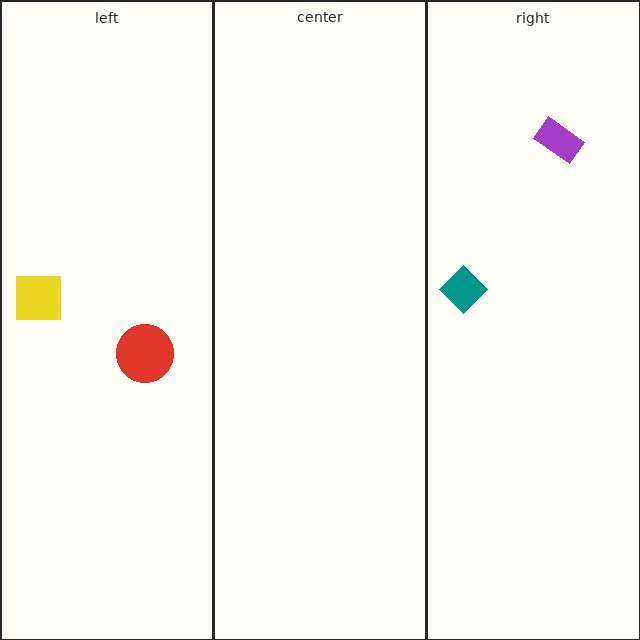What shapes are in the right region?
The purple rectangle, the teal diamond.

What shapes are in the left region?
The yellow square, the red circle.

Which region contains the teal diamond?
The right region.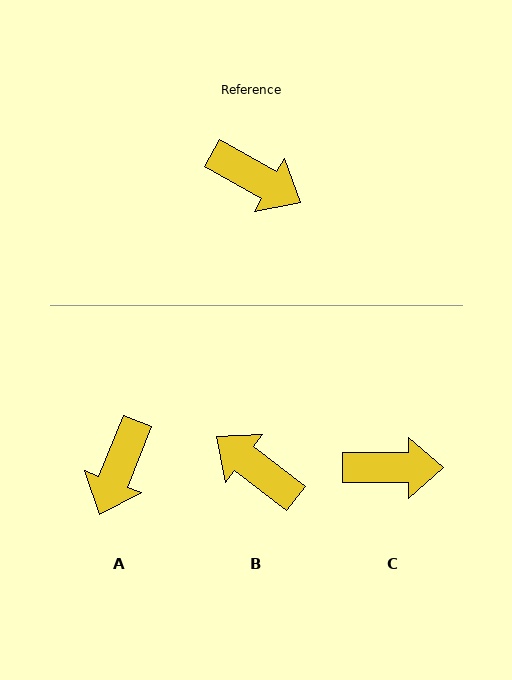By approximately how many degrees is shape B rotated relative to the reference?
Approximately 171 degrees counter-clockwise.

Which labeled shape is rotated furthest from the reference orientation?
B, about 171 degrees away.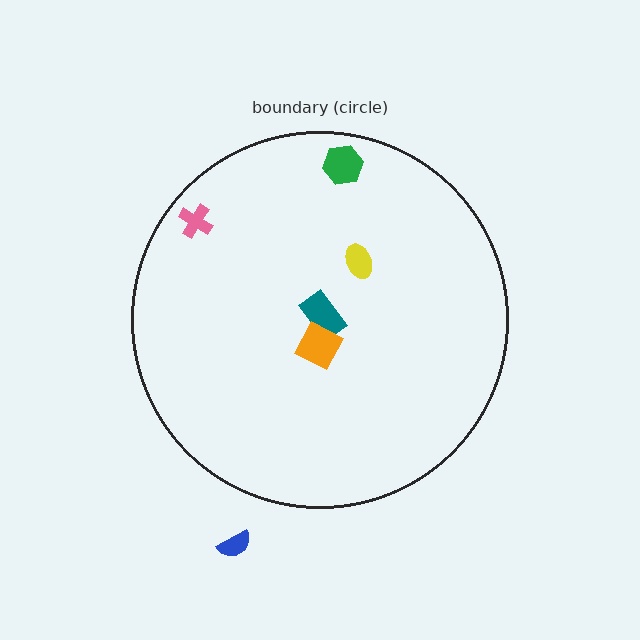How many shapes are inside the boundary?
5 inside, 1 outside.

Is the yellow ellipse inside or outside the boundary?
Inside.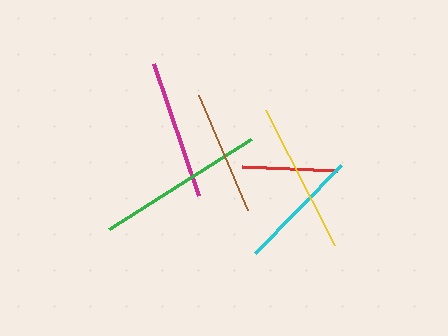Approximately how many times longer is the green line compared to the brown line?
The green line is approximately 1.4 times the length of the brown line.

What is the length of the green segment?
The green segment is approximately 169 pixels long.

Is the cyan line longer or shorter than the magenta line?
The magenta line is longer than the cyan line.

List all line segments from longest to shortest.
From longest to shortest: green, yellow, magenta, brown, cyan, red.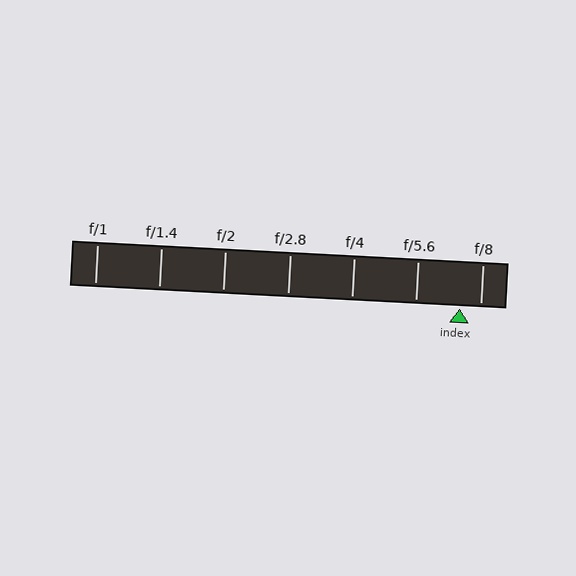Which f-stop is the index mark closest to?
The index mark is closest to f/8.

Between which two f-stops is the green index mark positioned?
The index mark is between f/5.6 and f/8.